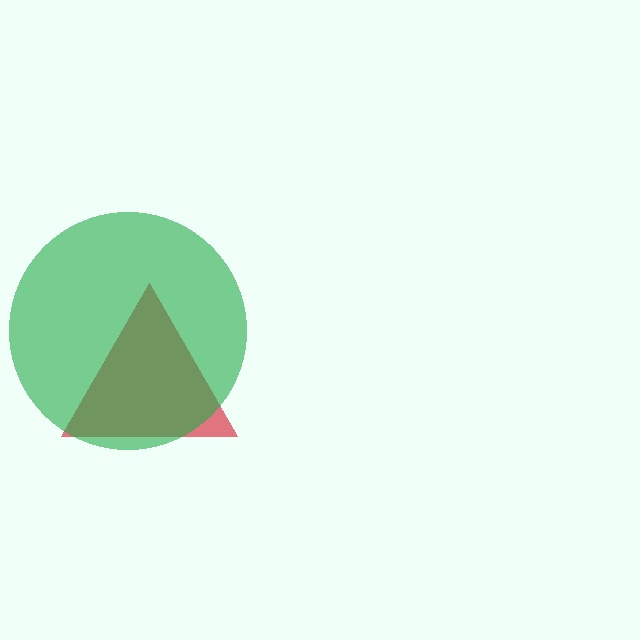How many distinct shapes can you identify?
There are 2 distinct shapes: a red triangle, a green circle.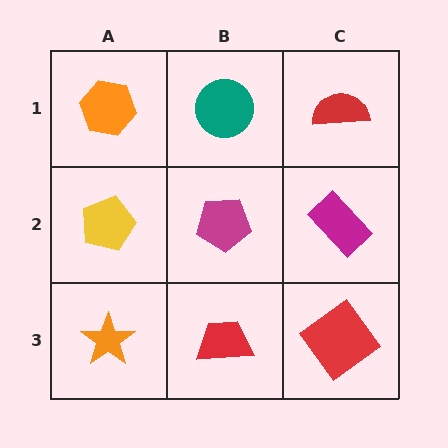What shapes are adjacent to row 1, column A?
A yellow pentagon (row 2, column A), a teal circle (row 1, column B).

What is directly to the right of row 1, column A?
A teal circle.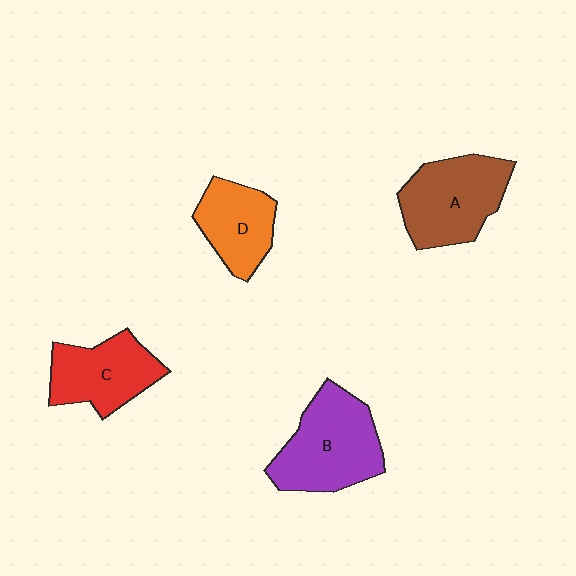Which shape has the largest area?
Shape B (purple).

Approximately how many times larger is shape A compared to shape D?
Approximately 1.4 times.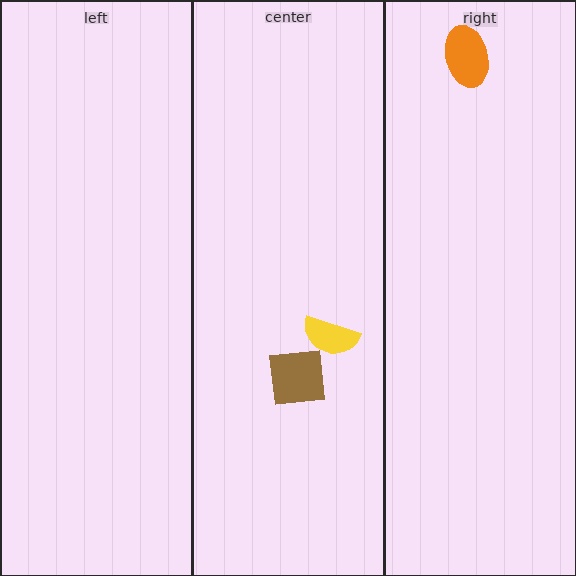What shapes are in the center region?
The brown square, the yellow semicircle.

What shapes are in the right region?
The orange ellipse.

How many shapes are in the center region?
2.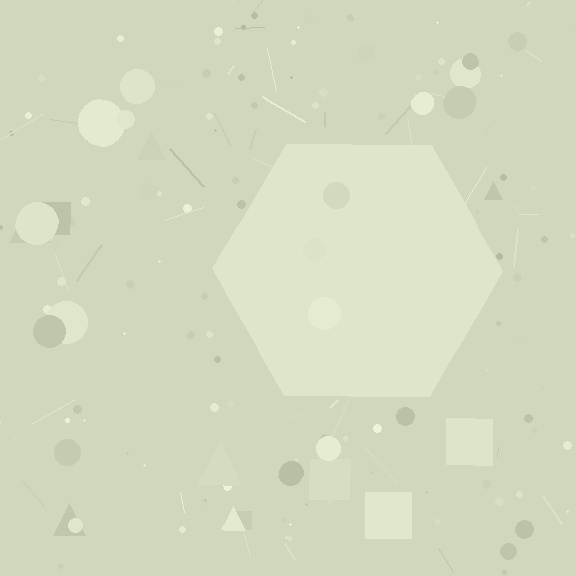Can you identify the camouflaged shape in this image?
The camouflaged shape is a hexagon.